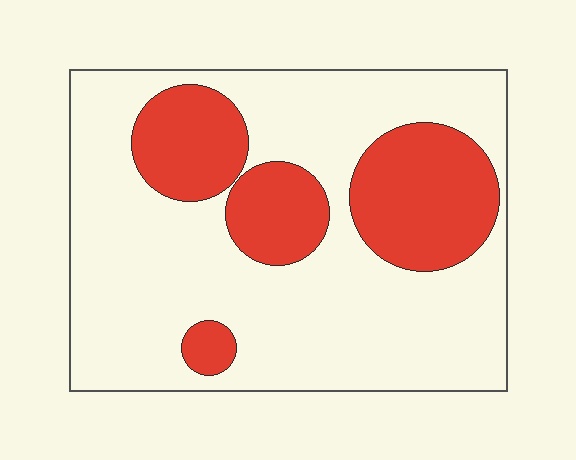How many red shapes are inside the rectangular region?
4.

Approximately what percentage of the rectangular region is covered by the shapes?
Approximately 30%.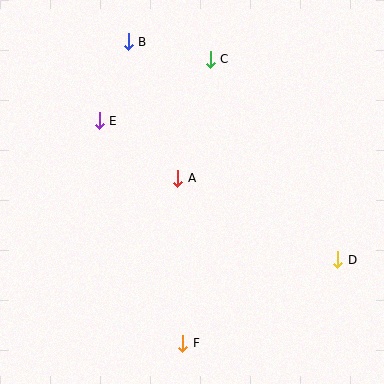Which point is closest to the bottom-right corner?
Point D is closest to the bottom-right corner.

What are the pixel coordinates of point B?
Point B is at (128, 42).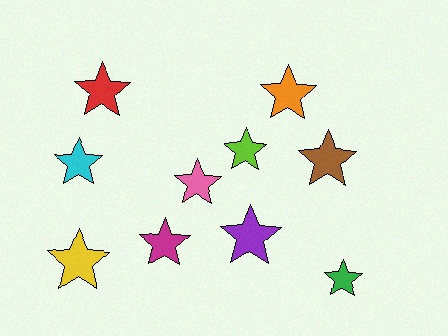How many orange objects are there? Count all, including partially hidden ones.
There is 1 orange object.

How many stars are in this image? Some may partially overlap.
There are 10 stars.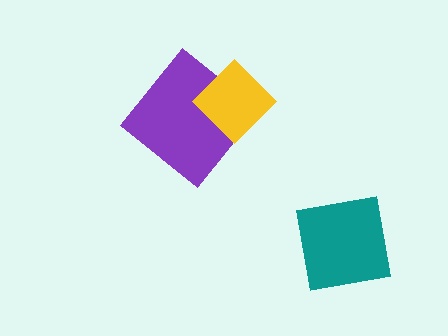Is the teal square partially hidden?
No, no other shape covers it.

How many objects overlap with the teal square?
0 objects overlap with the teal square.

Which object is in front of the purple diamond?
The yellow diamond is in front of the purple diamond.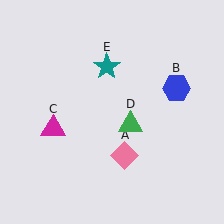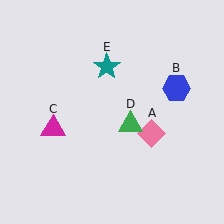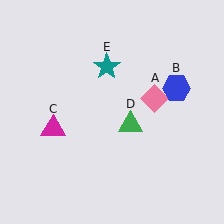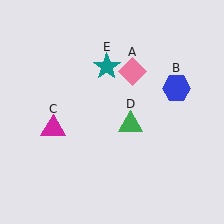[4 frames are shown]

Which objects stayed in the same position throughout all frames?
Blue hexagon (object B) and magenta triangle (object C) and green triangle (object D) and teal star (object E) remained stationary.